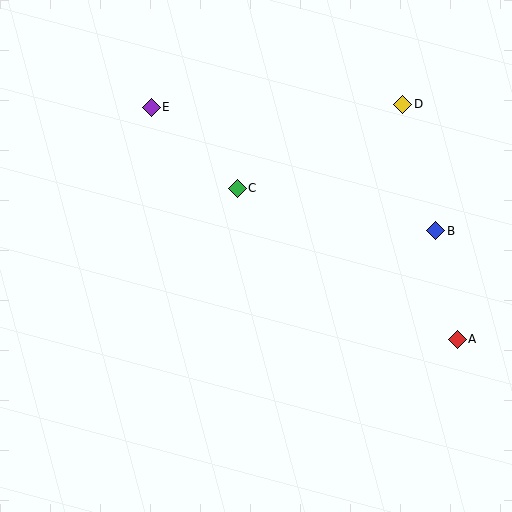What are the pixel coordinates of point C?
Point C is at (237, 188).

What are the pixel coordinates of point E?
Point E is at (151, 107).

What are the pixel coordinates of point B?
Point B is at (436, 231).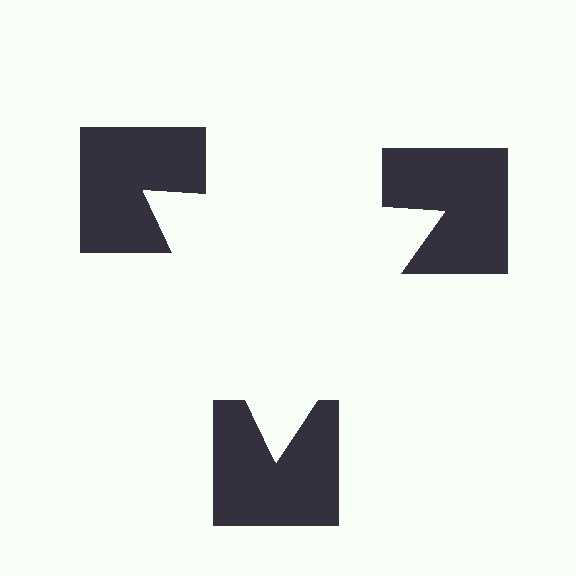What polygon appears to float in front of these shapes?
An illusory triangle — its edges are inferred from the aligned wedge cuts in the notched squares, not physically drawn.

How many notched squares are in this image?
There are 3 — one at each vertex of the illusory triangle.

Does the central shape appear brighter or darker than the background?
It typically appears slightly brighter than the background, even though no actual brightness change is drawn.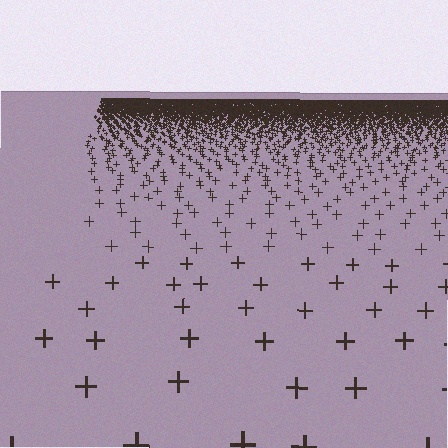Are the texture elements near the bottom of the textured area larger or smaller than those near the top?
Larger. Near the bottom, elements are closer to the viewer and appear at a bigger on-screen size.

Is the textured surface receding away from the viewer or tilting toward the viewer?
The surface is receding away from the viewer. Texture elements get smaller and denser toward the top.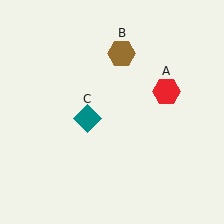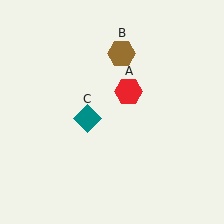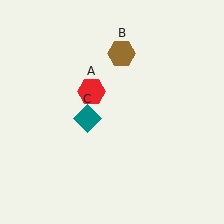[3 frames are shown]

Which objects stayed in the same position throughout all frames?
Brown hexagon (object B) and teal diamond (object C) remained stationary.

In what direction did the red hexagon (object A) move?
The red hexagon (object A) moved left.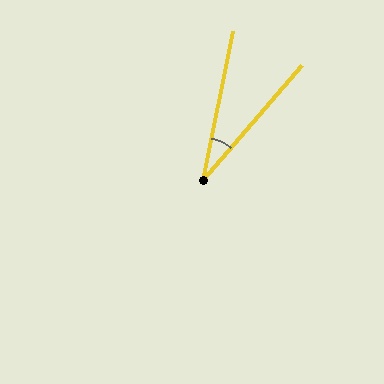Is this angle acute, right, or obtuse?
It is acute.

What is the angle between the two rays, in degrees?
Approximately 29 degrees.